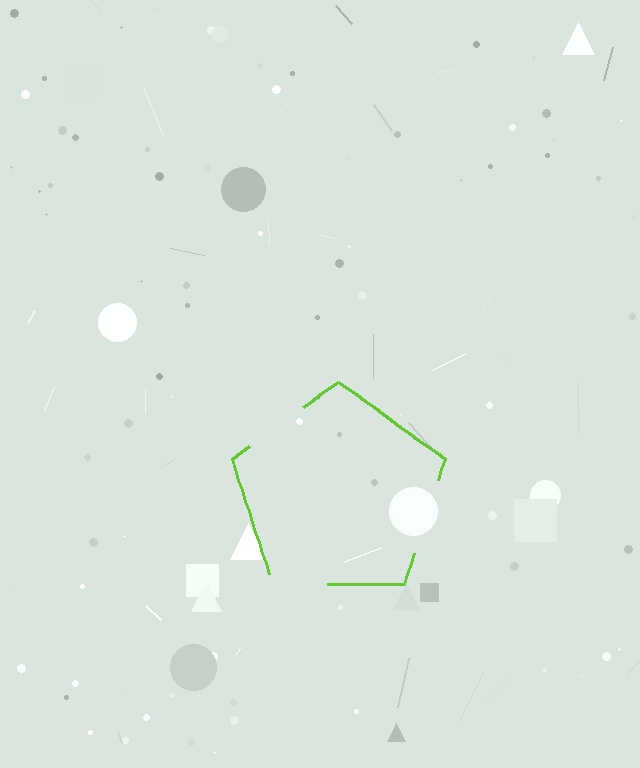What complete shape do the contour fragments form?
The contour fragments form a pentagon.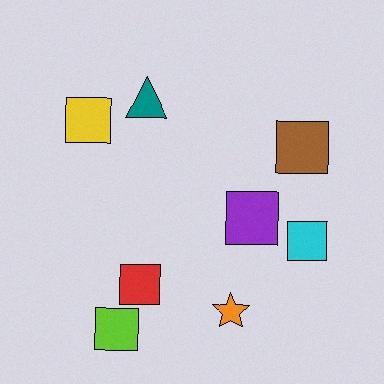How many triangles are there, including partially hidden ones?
There is 1 triangle.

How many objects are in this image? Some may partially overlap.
There are 8 objects.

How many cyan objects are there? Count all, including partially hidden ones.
There is 1 cyan object.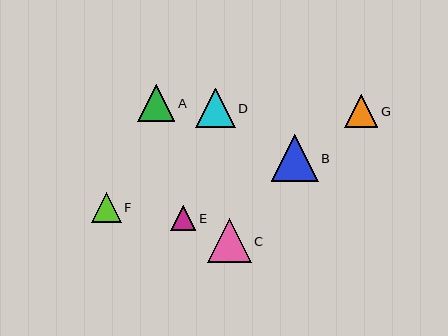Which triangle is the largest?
Triangle B is the largest with a size of approximately 47 pixels.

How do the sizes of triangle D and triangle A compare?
Triangle D and triangle A are approximately the same size.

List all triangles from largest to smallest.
From largest to smallest: B, C, D, A, G, F, E.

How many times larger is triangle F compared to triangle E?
Triangle F is approximately 1.2 times the size of triangle E.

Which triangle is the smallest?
Triangle E is the smallest with a size of approximately 25 pixels.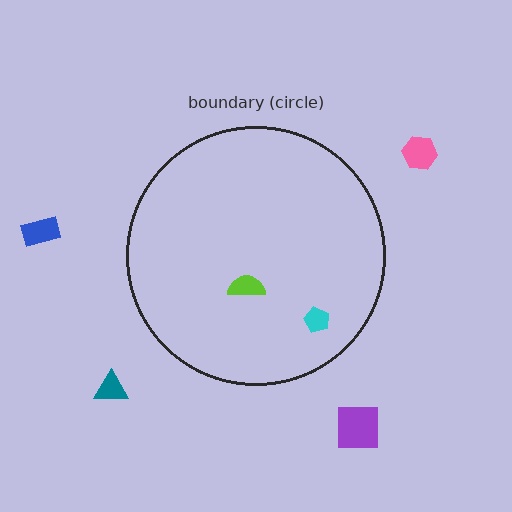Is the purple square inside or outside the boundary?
Outside.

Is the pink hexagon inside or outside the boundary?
Outside.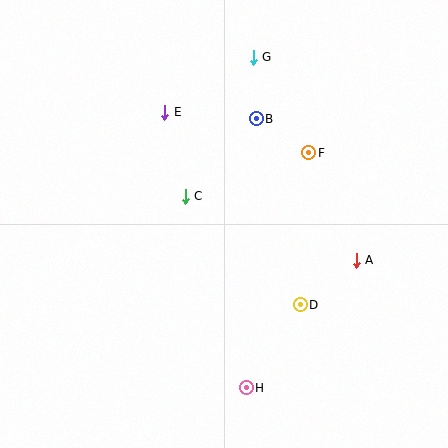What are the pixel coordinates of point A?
Point A is at (356, 260).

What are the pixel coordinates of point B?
Point B is at (256, 119).